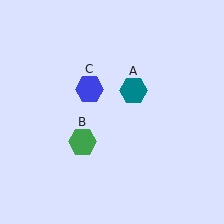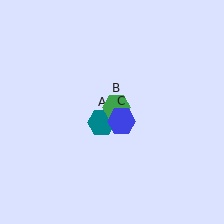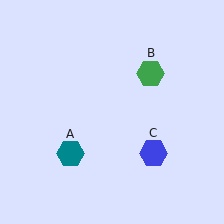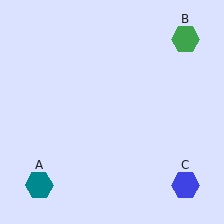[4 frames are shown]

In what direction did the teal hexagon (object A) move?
The teal hexagon (object A) moved down and to the left.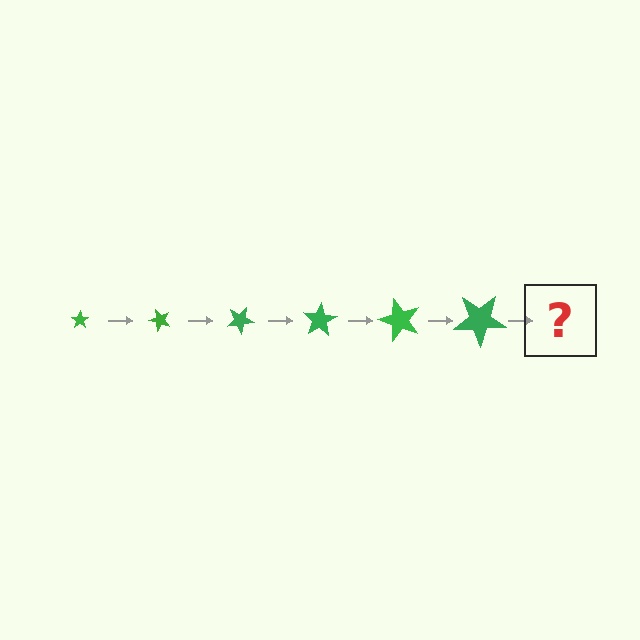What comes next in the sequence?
The next element should be a star, larger than the previous one and rotated 300 degrees from the start.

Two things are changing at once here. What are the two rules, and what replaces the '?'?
The two rules are that the star grows larger each step and it rotates 50 degrees each step. The '?' should be a star, larger than the previous one and rotated 300 degrees from the start.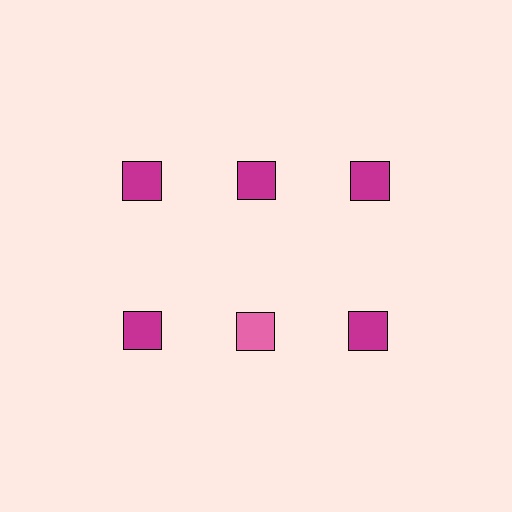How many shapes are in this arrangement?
There are 6 shapes arranged in a grid pattern.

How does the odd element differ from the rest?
It has a different color: pink instead of magenta.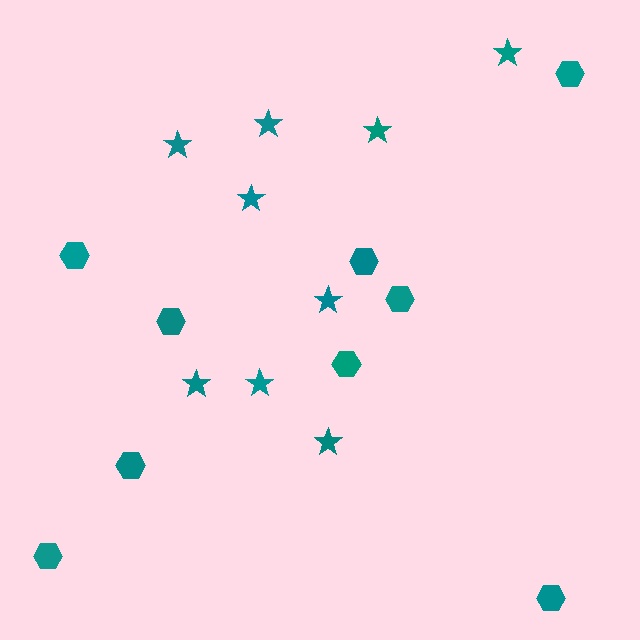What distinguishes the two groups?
There are 2 groups: one group of hexagons (9) and one group of stars (9).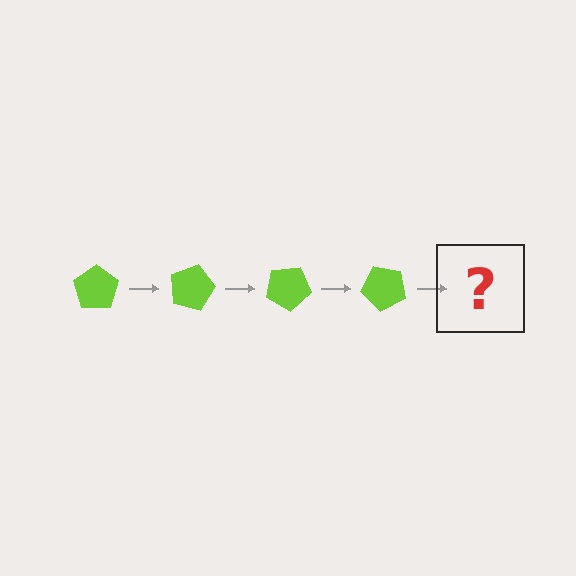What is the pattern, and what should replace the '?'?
The pattern is that the pentagon rotates 15 degrees each step. The '?' should be a lime pentagon rotated 60 degrees.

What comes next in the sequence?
The next element should be a lime pentagon rotated 60 degrees.